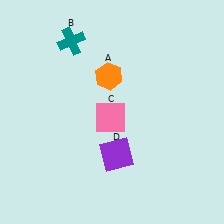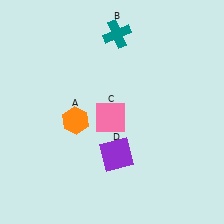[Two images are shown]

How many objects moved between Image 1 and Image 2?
2 objects moved between the two images.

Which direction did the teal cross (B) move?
The teal cross (B) moved right.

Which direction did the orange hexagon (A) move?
The orange hexagon (A) moved down.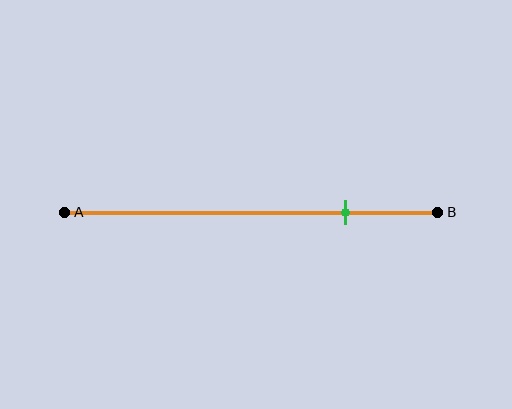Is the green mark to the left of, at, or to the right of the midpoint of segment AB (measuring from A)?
The green mark is to the right of the midpoint of segment AB.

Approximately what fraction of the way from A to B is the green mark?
The green mark is approximately 75% of the way from A to B.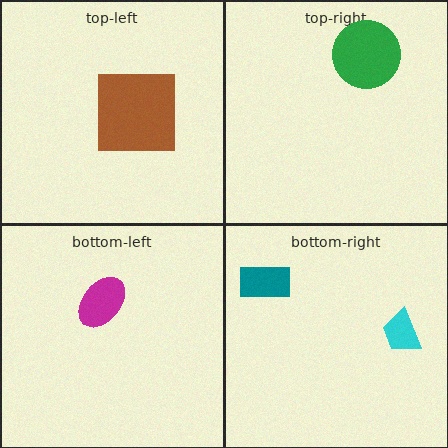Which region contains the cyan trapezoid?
The bottom-right region.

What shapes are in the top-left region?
The brown square.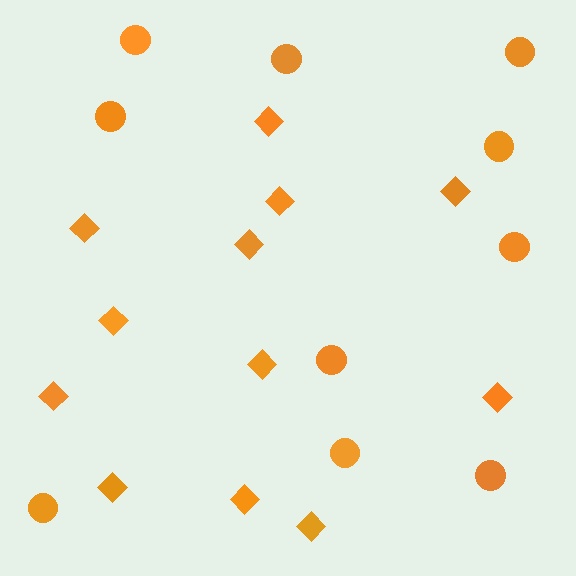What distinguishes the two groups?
There are 2 groups: one group of diamonds (12) and one group of circles (10).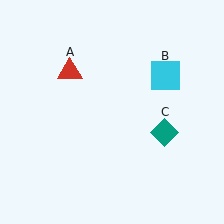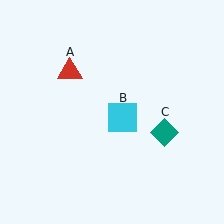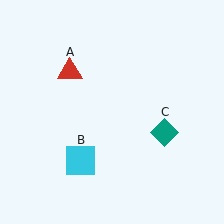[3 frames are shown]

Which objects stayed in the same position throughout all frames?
Red triangle (object A) and teal diamond (object C) remained stationary.